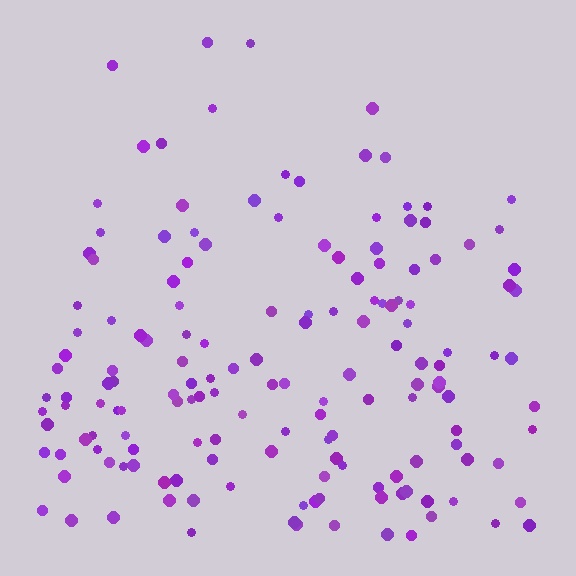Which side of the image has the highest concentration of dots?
The bottom.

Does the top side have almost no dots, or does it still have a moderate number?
Still a moderate number, just noticeably fewer than the bottom.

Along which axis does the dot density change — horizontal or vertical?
Vertical.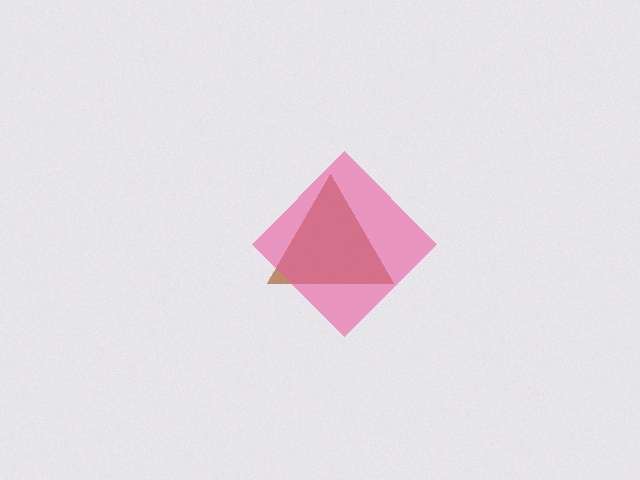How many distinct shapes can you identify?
There are 2 distinct shapes: a brown triangle, a pink diamond.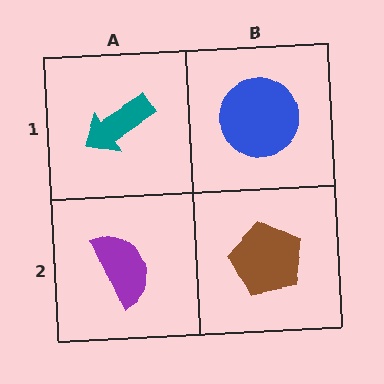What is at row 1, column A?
A teal arrow.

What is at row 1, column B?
A blue circle.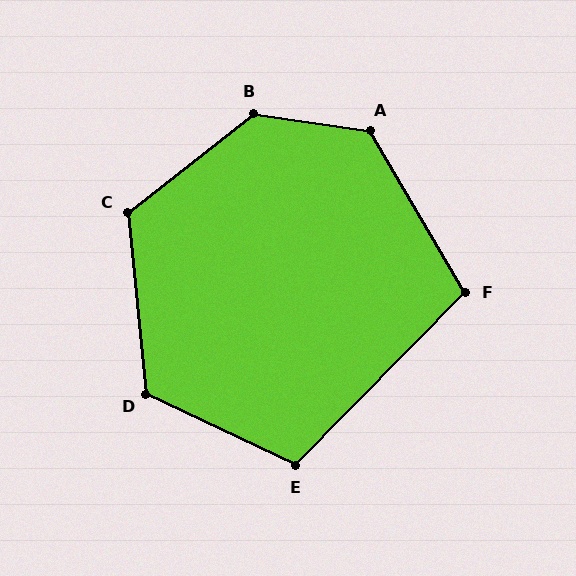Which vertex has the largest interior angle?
B, at approximately 134 degrees.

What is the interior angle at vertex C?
Approximately 122 degrees (obtuse).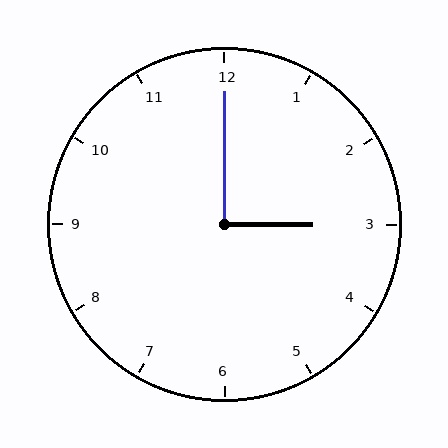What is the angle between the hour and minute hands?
Approximately 90 degrees.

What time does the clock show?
3:00.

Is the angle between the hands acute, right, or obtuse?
It is right.